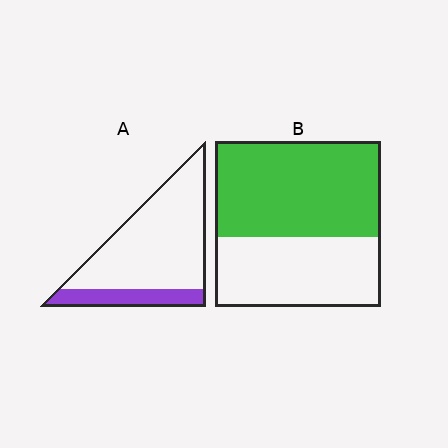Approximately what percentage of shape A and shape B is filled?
A is approximately 20% and B is approximately 60%.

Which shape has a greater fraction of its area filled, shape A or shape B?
Shape B.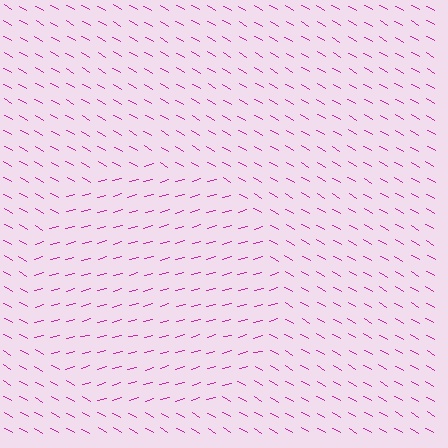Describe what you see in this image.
The image is filled with small magenta line segments. A circle region in the image has lines oriented differently from the surrounding lines, creating a visible texture boundary.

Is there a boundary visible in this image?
Yes, there is a texture boundary formed by a change in line orientation.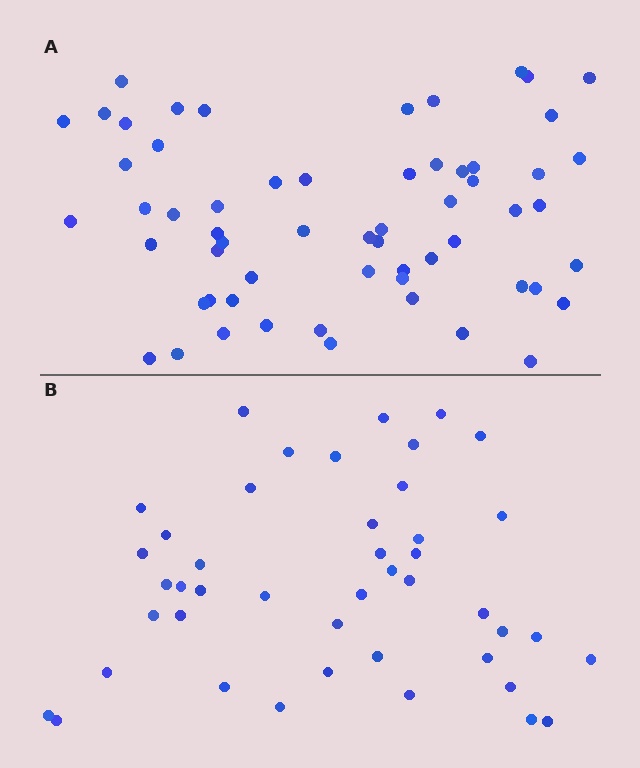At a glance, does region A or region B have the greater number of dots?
Region A (the top region) has more dots.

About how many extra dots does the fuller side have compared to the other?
Region A has approximately 15 more dots than region B.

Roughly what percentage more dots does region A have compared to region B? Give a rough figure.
About 35% more.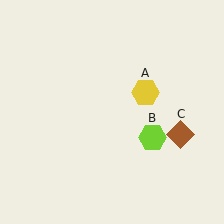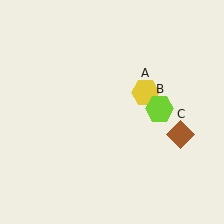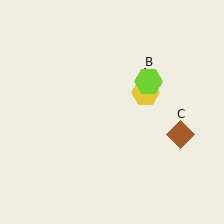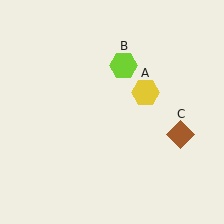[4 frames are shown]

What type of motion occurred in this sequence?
The lime hexagon (object B) rotated counterclockwise around the center of the scene.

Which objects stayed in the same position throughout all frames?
Yellow hexagon (object A) and brown diamond (object C) remained stationary.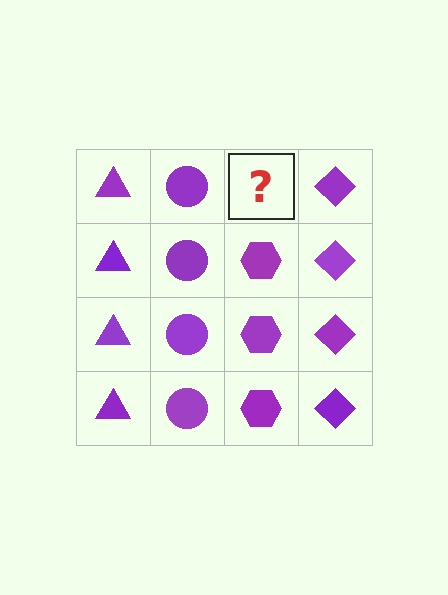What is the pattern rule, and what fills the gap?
The rule is that each column has a consistent shape. The gap should be filled with a purple hexagon.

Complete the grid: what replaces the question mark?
The question mark should be replaced with a purple hexagon.